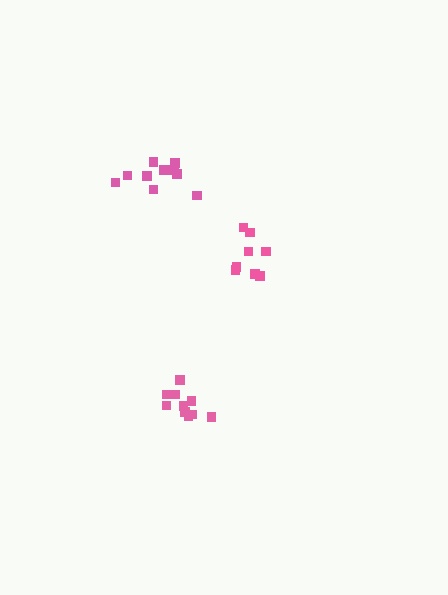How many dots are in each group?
Group 1: 10 dots, Group 2: 11 dots, Group 3: 8 dots (29 total).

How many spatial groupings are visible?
There are 3 spatial groupings.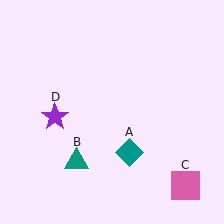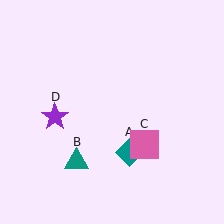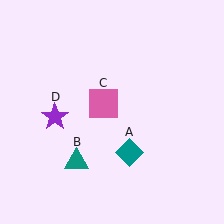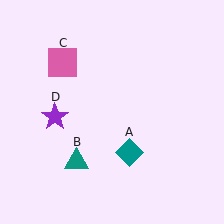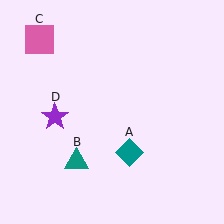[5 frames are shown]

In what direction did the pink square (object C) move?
The pink square (object C) moved up and to the left.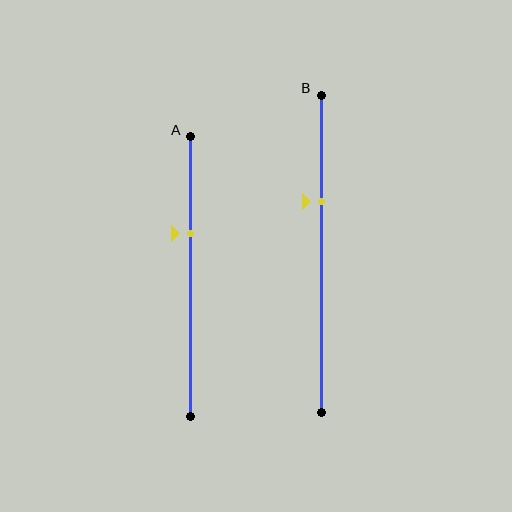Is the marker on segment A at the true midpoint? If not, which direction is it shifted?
No, the marker on segment A is shifted upward by about 15% of the segment length.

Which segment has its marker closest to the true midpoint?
Segment A has its marker closest to the true midpoint.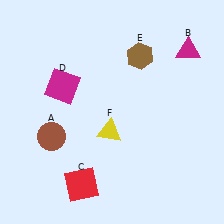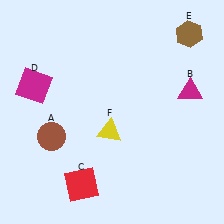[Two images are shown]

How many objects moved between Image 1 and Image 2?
3 objects moved between the two images.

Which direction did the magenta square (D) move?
The magenta square (D) moved left.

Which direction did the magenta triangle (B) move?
The magenta triangle (B) moved down.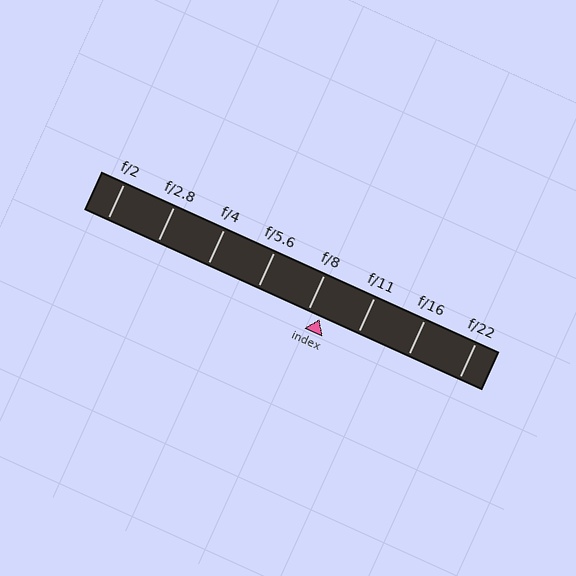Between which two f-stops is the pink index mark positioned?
The index mark is between f/8 and f/11.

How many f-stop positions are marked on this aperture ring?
There are 8 f-stop positions marked.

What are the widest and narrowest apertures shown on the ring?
The widest aperture shown is f/2 and the narrowest is f/22.